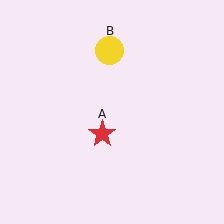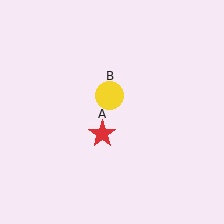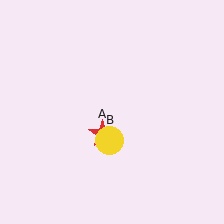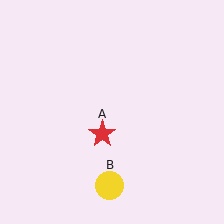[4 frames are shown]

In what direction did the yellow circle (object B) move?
The yellow circle (object B) moved down.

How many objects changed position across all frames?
1 object changed position: yellow circle (object B).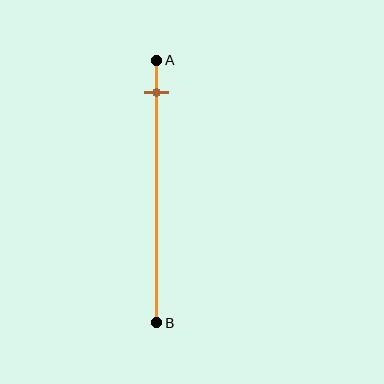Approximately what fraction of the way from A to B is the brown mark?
The brown mark is approximately 10% of the way from A to B.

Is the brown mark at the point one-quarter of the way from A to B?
No, the mark is at about 10% from A, not at the 25% one-quarter point.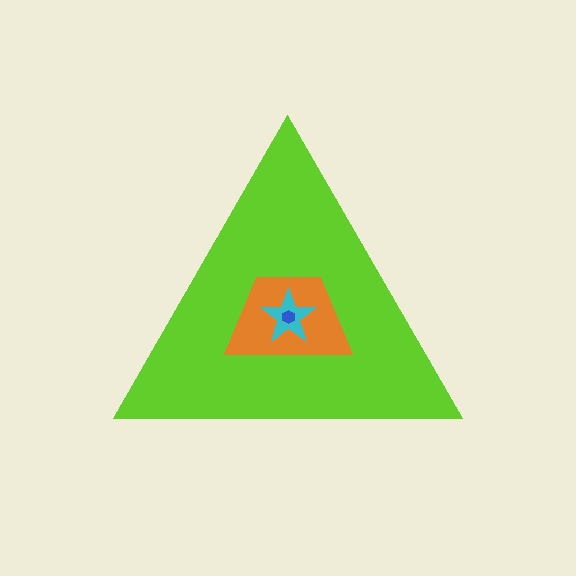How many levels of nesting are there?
4.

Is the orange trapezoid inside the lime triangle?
Yes.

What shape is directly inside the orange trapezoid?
The cyan star.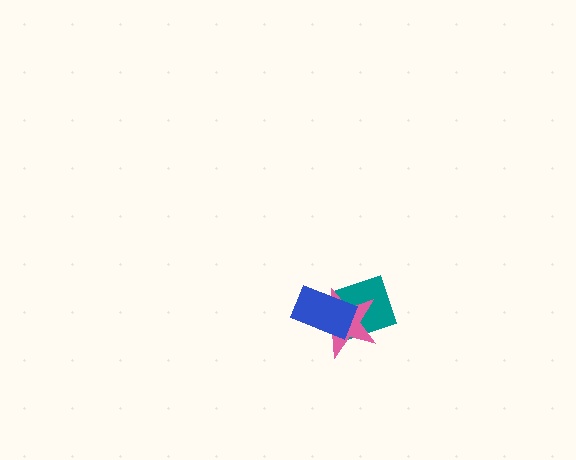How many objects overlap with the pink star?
2 objects overlap with the pink star.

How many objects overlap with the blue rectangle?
2 objects overlap with the blue rectangle.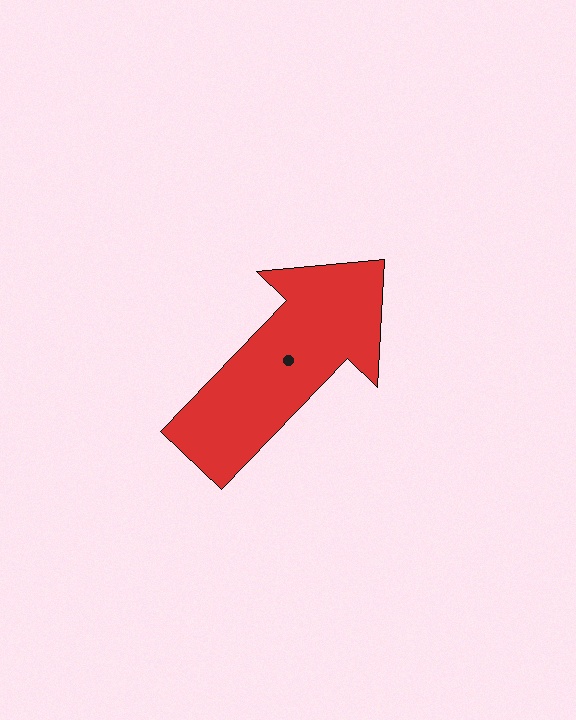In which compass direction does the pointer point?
Northeast.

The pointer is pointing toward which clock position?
Roughly 1 o'clock.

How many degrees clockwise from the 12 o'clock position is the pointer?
Approximately 44 degrees.